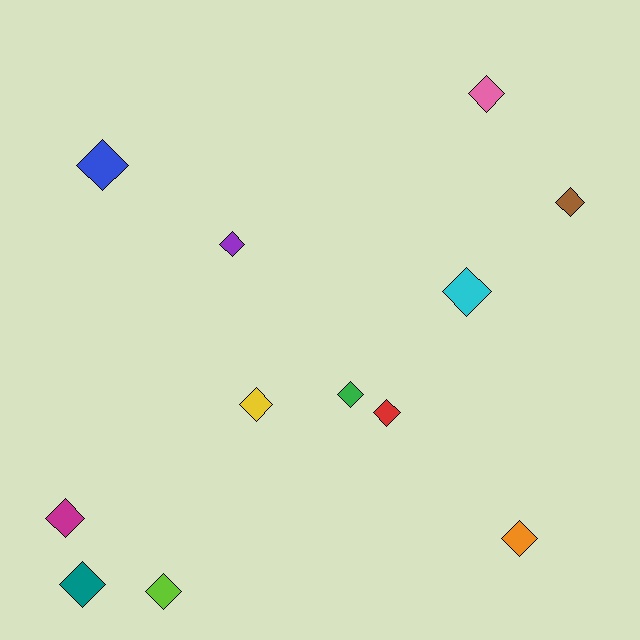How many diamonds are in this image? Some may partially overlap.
There are 12 diamonds.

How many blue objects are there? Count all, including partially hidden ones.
There is 1 blue object.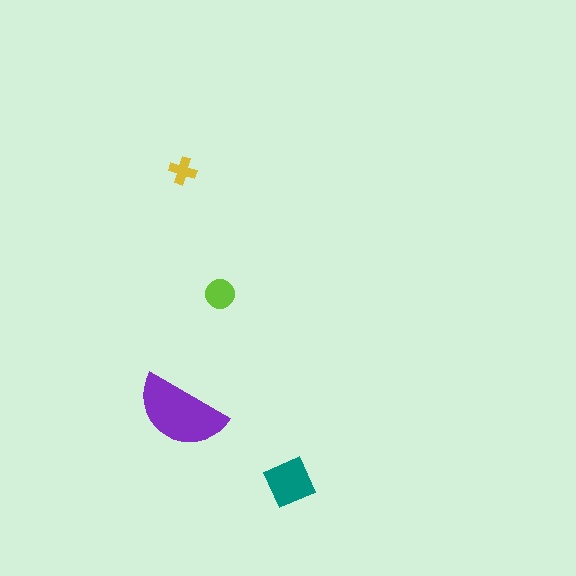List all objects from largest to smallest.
The purple semicircle, the teal diamond, the lime circle, the yellow cross.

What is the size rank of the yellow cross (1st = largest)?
4th.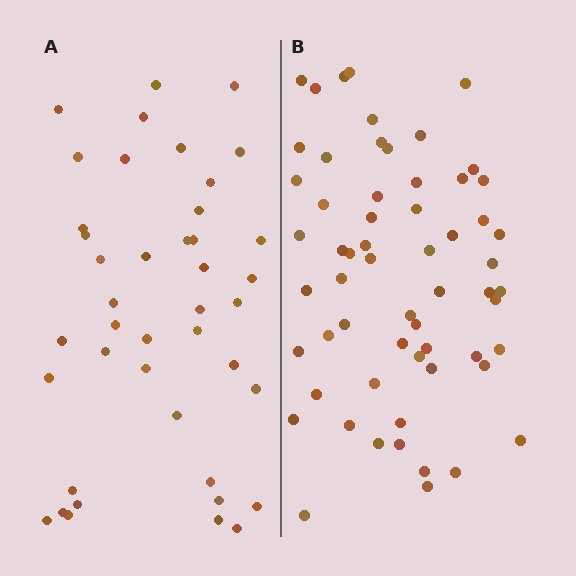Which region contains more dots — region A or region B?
Region B (the right region) has more dots.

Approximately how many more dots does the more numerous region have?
Region B has approximately 20 more dots than region A.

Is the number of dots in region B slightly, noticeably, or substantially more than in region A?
Region B has noticeably more, but not dramatically so. The ratio is roughly 1.4 to 1.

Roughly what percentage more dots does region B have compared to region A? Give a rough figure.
About 45% more.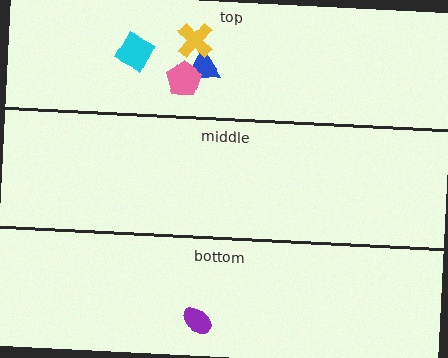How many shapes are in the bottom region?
1.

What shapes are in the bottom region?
The purple ellipse.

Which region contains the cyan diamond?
The top region.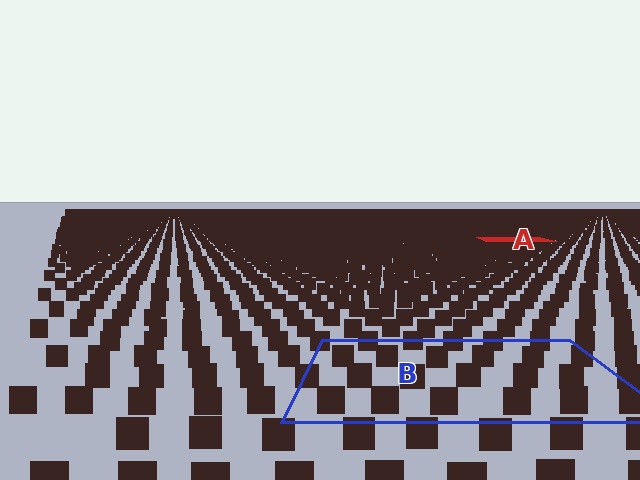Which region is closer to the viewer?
Region B is closer. The texture elements there are larger and more spread out.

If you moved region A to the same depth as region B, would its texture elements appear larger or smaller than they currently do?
They would appear larger. At a closer depth, the same texture elements are projected at a bigger on-screen size.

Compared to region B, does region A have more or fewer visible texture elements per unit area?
Region A has more texture elements per unit area — they are packed more densely because it is farther away.